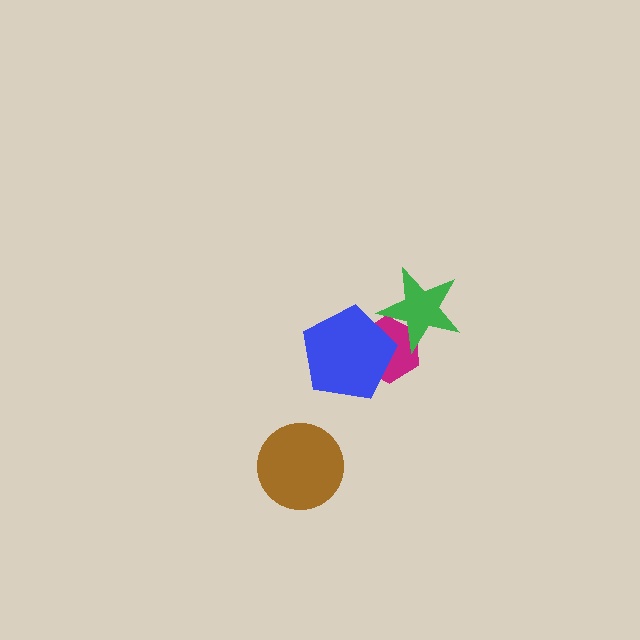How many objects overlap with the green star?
1 object overlaps with the green star.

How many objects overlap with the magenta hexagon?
2 objects overlap with the magenta hexagon.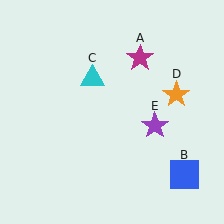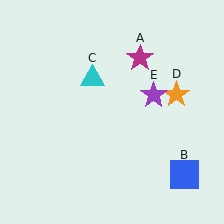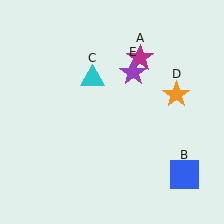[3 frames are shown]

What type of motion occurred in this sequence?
The purple star (object E) rotated counterclockwise around the center of the scene.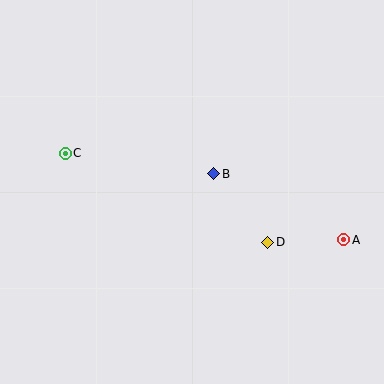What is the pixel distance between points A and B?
The distance between A and B is 146 pixels.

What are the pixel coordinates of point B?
Point B is at (214, 174).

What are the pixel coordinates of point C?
Point C is at (65, 153).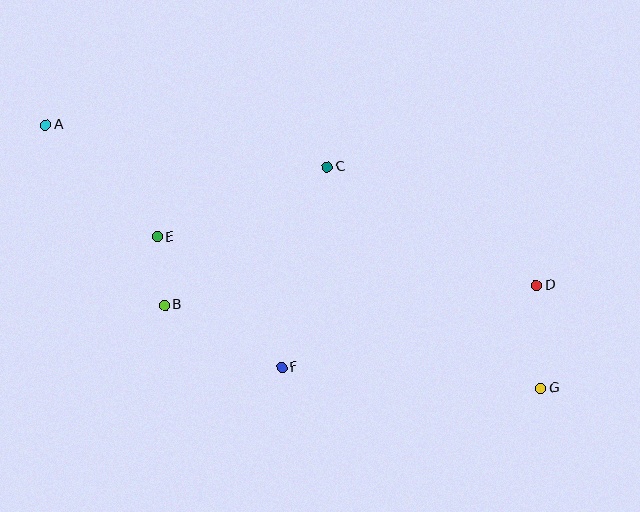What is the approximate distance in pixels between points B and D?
The distance between B and D is approximately 372 pixels.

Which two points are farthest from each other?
Points A and G are farthest from each other.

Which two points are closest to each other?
Points B and E are closest to each other.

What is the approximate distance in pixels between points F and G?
The distance between F and G is approximately 260 pixels.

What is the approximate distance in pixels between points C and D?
The distance between C and D is approximately 241 pixels.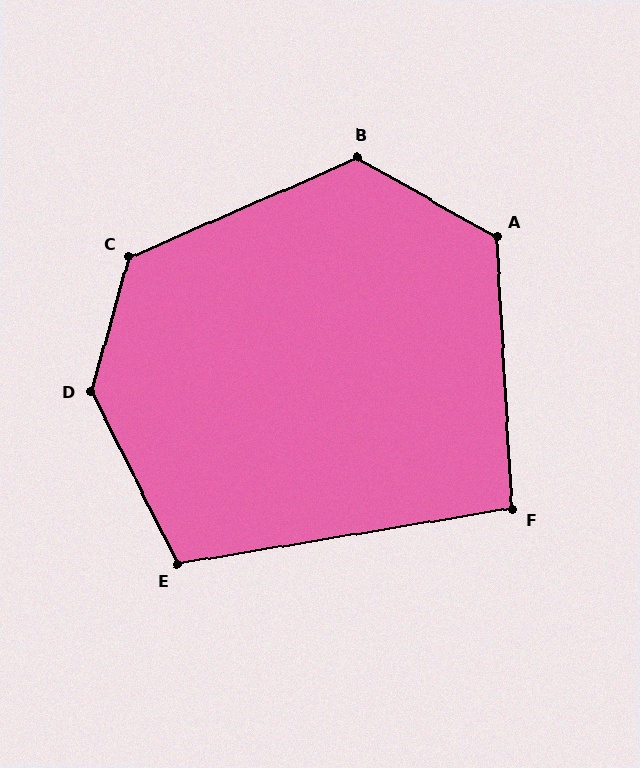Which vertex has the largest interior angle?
D, at approximately 137 degrees.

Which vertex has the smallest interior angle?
F, at approximately 96 degrees.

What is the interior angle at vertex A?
Approximately 123 degrees (obtuse).